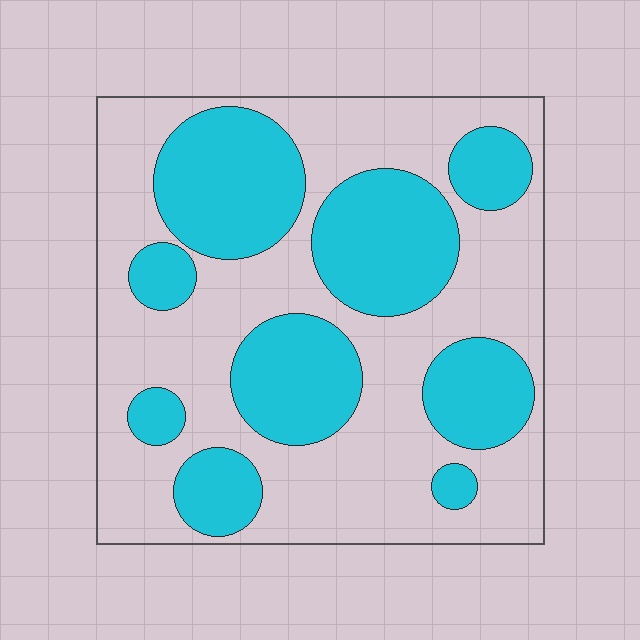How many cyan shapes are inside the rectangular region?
9.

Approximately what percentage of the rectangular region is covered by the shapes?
Approximately 40%.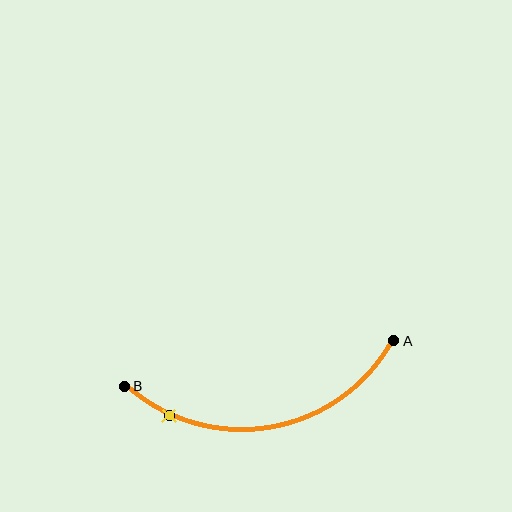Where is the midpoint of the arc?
The arc midpoint is the point on the curve farthest from the straight line joining A and B. It sits below that line.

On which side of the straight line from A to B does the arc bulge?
The arc bulges below the straight line connecting A and B.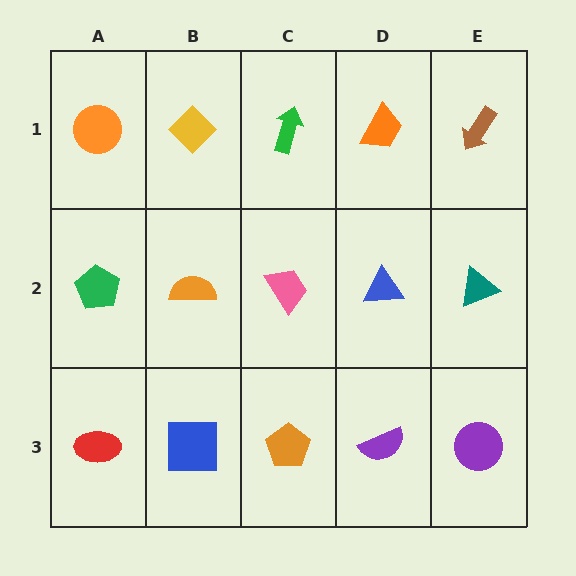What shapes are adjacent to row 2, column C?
A green arrow (row 1, column C), an orange pentagon (row 3, column C), an orange semicircle (row 2, column B), a blue triangle (row 2, column D).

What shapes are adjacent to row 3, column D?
A blue triangle (row 2, column D), an orange pentagon (row 3, column C), a purple circle (row 3, column E).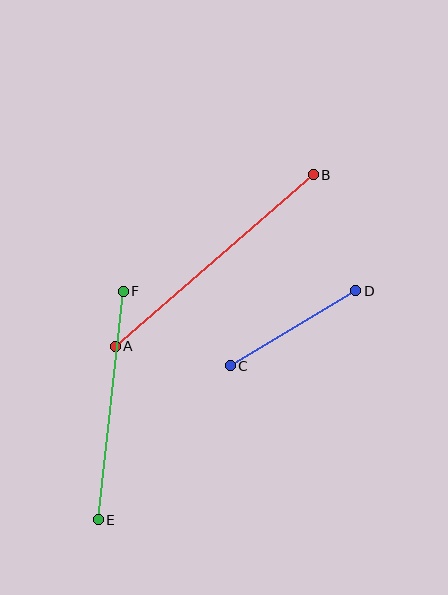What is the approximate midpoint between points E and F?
The midpoint is at approximately (111, 405) pixels.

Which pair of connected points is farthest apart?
Points A and B are farthest apart.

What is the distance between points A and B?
The distance is approximately 262 pixels.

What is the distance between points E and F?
The distance is approximately 229 pixels.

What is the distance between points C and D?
The distance is approximately 147 pixels.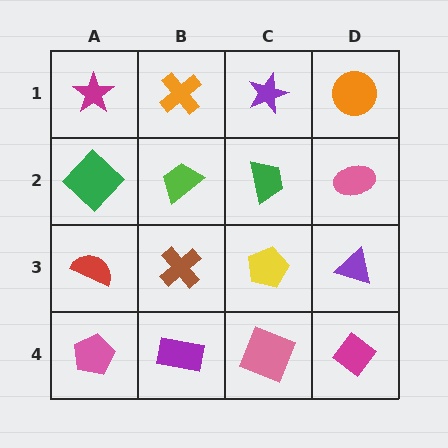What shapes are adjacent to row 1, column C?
A green trapezoid (row 2, column C), an orange cross (row 1, column B), an orange circle (row 1, column D).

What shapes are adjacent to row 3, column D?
A pink ellipse (row 2, column D), a magenta diamond (row 4, column D), a yellow pentagon (row 3, column C).